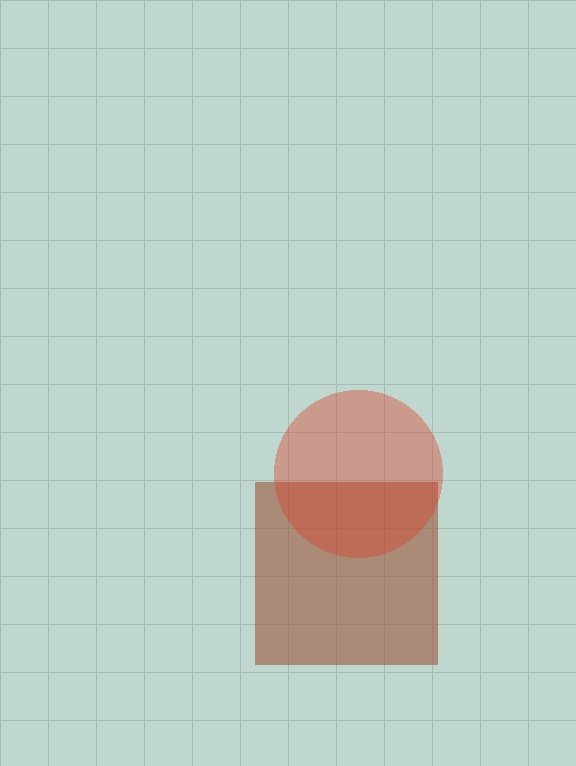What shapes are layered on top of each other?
The layered shapes are: a brown square, a red circle.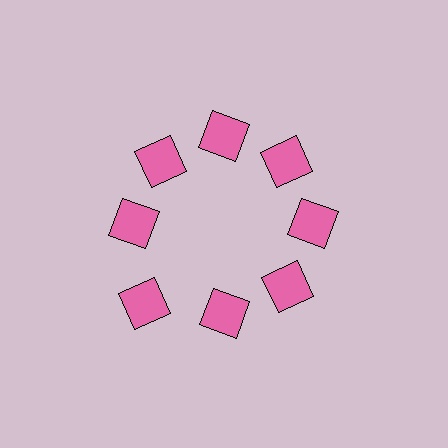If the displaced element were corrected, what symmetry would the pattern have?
It would have 8-fold rotational symmetry — the pattern would map onto itself every 45 degrees.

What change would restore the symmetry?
The symmetry would be restored by moving it inward, back onto the ring so that all 8 squares sit at equal angles and equal distance from the center.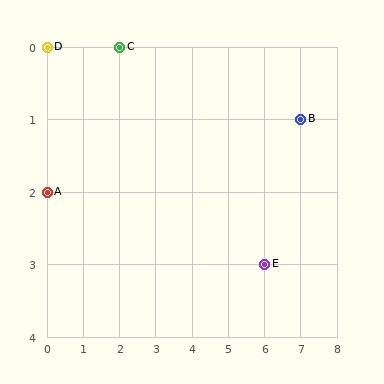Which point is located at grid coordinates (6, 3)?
Point E is at (6, 3).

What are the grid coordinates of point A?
Point A is at grid coordinates (0, 2).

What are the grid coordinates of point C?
Point C is at grid coordinates (2, 0).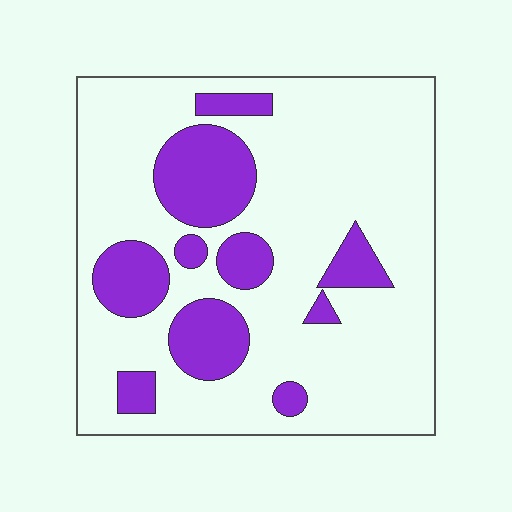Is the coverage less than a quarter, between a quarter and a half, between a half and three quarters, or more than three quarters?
Less than a quarter.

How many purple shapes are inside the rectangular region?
10.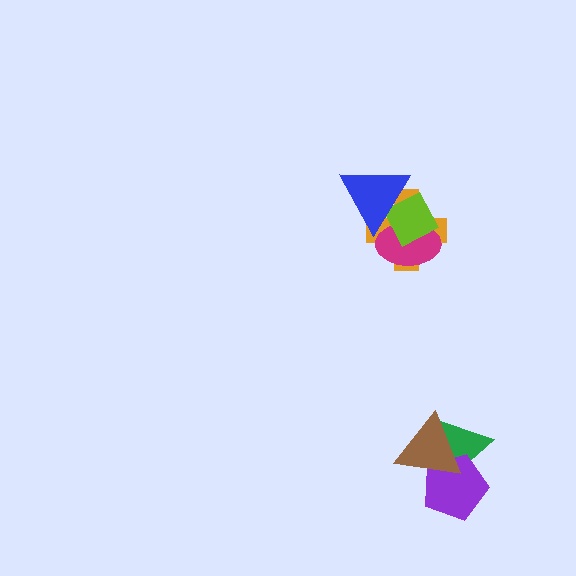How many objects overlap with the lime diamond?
3 objects overlap with the lime diamond.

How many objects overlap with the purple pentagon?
2 objects overlap with the purple pentagon.